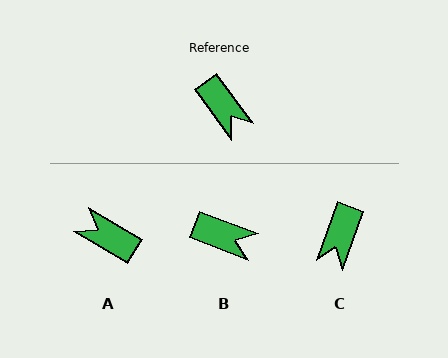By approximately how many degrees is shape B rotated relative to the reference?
Approximately 33 degrees counter-clockwise.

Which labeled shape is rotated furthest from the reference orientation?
A, about 157 degrees away.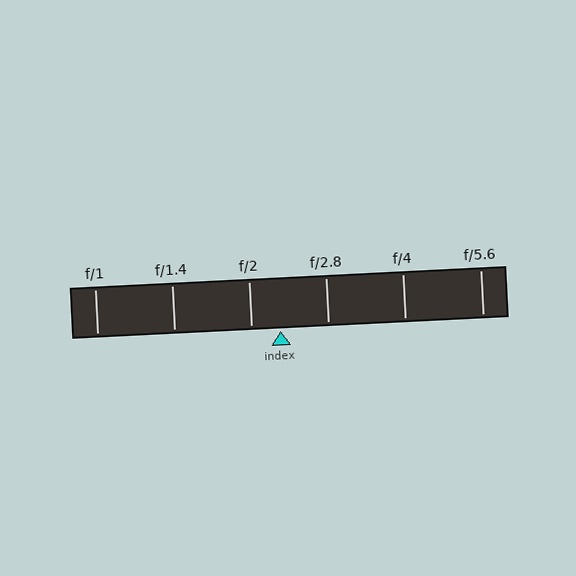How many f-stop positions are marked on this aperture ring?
There are 6 f-stop positions marked.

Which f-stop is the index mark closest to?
The index mark is closest to f/2.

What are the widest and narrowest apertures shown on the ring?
The widest aperture shown is f/1 and the narrowest is f/5.6.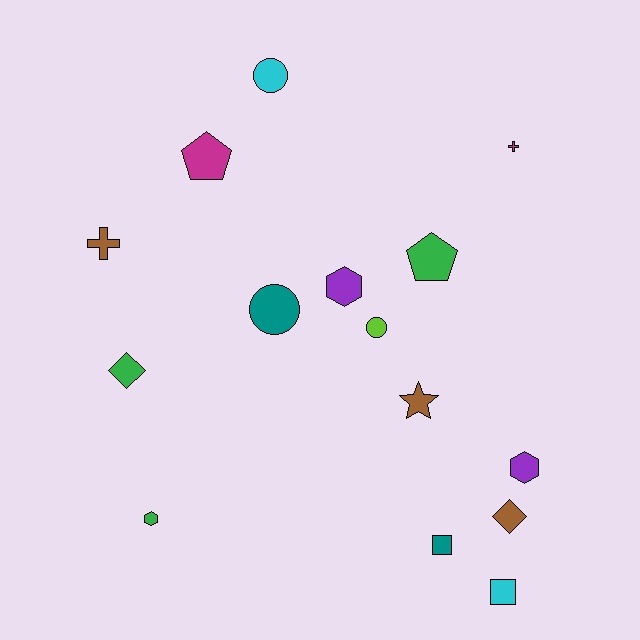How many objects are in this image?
There are 15 objects.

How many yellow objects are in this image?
There are no yellow objects.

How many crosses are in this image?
There are 2 crosses.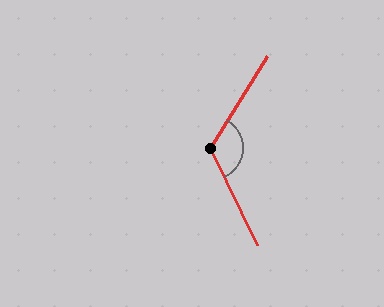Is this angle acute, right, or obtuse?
It is obtuse.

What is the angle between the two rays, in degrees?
Approximately 123 degrees.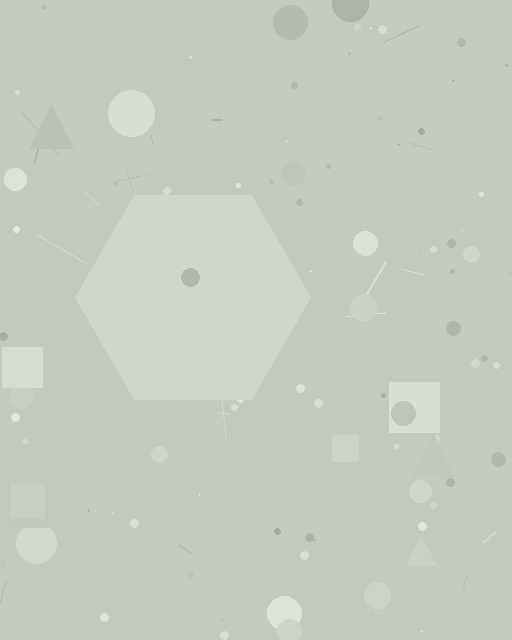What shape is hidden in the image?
A hexagon is hidden in the image.